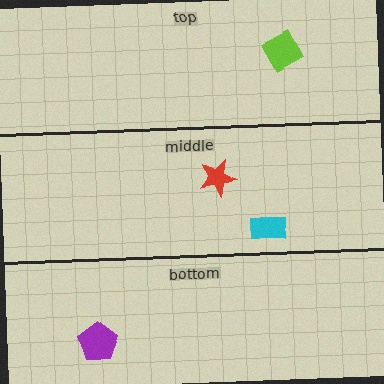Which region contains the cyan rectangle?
The middle region.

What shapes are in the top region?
The lime diamond.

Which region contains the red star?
The middle region.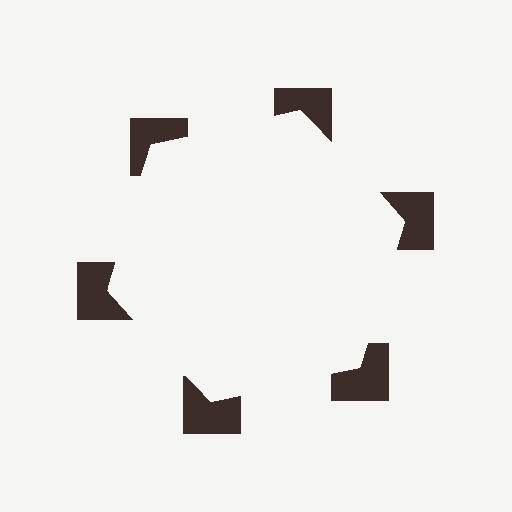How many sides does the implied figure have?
6 sides.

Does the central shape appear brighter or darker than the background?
It typically appears slightly brighter than the background, even though no actual brightness change is drawn.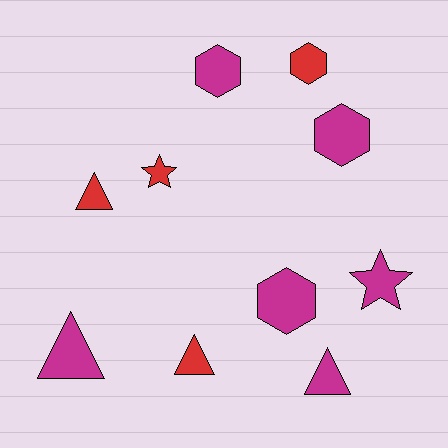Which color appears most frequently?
Magenta, with 6 objects.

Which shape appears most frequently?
Triangle, with 4 objects.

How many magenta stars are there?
There is 1 magenta star.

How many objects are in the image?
There are 10 objects.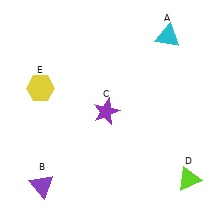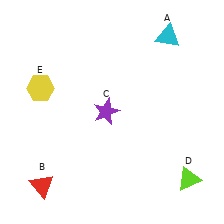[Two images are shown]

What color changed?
The triangle (B) changed from purple in Image 1 to red in Image 2.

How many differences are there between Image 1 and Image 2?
There is 1 difference between the two images.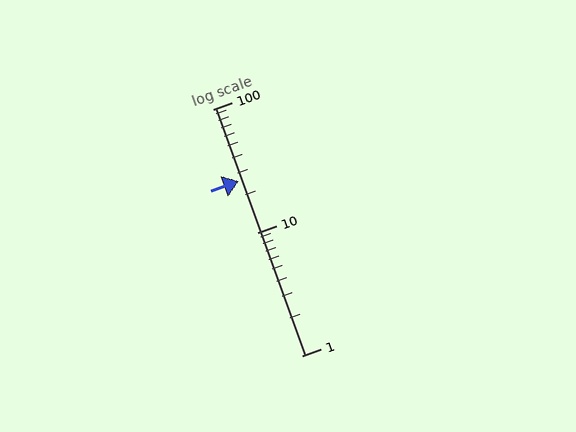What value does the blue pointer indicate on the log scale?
The pointer indicates approximately 26.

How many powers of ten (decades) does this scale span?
The scale spans 2 decades, from 1 to 100.